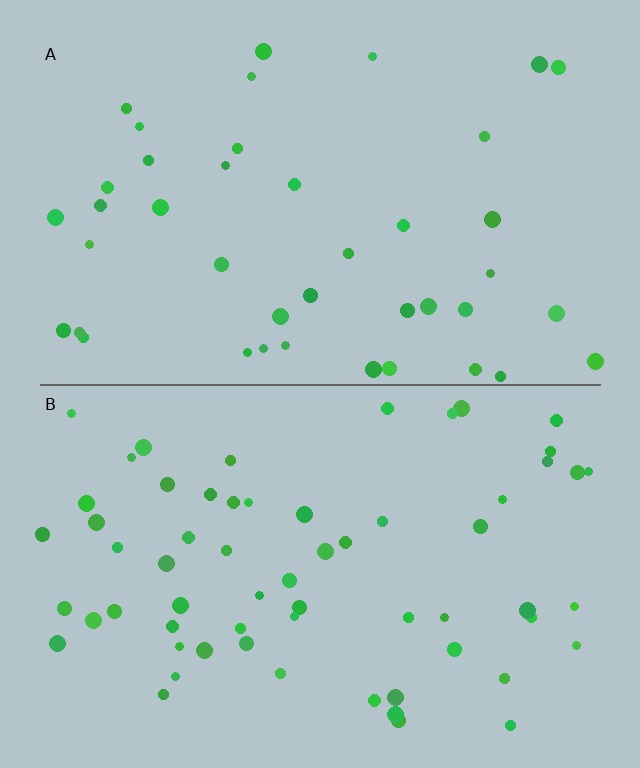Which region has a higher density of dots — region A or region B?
B (the bottom).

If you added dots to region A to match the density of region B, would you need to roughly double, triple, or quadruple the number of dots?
Approximately double.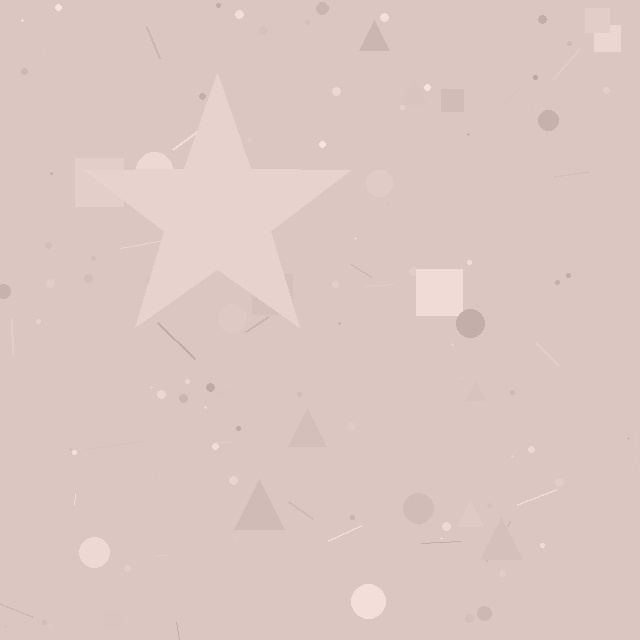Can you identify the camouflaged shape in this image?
The camouflaged shape is a star.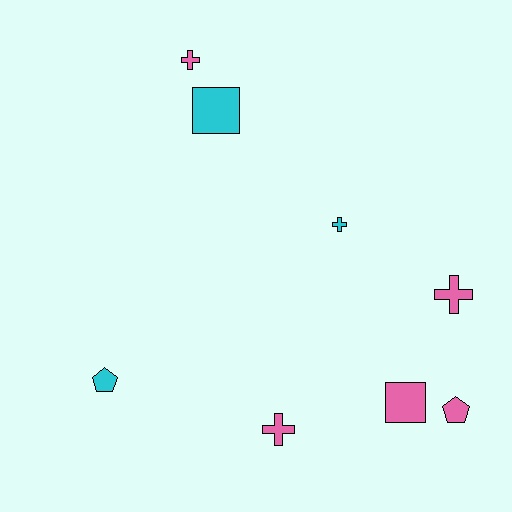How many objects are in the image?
There are 8 objects.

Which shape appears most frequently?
Cross, with 4 objects.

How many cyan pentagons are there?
There is 1 cyan pentagon.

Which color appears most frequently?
Pink, with 5 objects.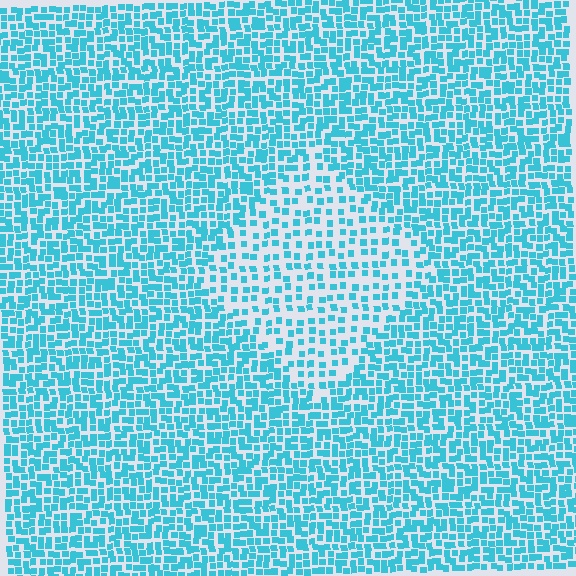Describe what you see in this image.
The image contains small cyan elements arranged at two different densities. A diamond-shaped region is visible where the elements are less densely packed than the surrounding area.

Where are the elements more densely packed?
The elements are more densely packed outside the diamond boundary.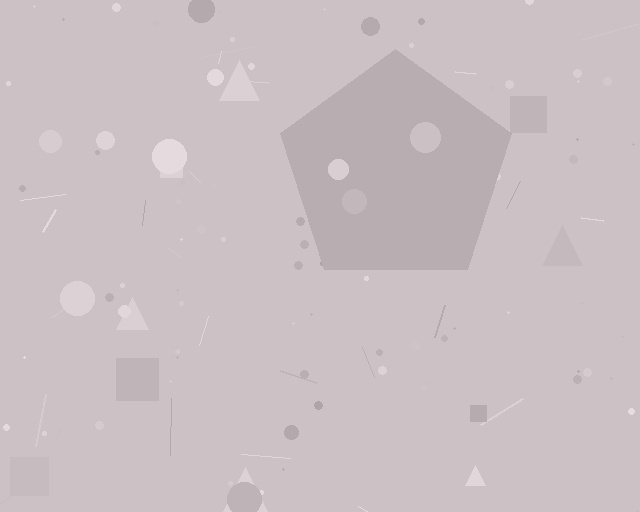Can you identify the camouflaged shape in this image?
The camouflaged shape is a pentagon.